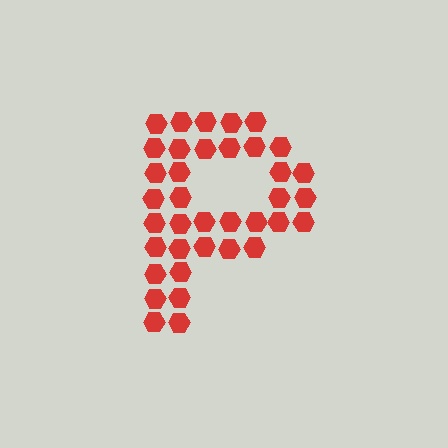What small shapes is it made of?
It is made of small hexagons.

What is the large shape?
The large shape is the letter P.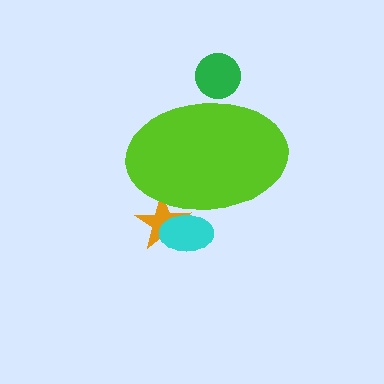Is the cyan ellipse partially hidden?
Yes, the cyan ellipse is partially hidden behind the lime ellipse.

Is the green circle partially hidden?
Yes, the green circle is partially hidden behind the lime ellipse.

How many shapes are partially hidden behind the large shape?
3 shapes are partially hidden.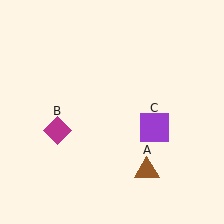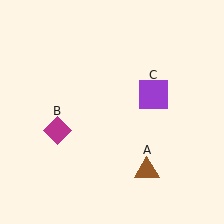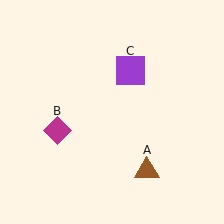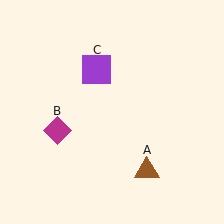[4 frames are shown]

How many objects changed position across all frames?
1 object changed position: purple square (object C).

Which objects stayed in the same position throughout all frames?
Brown triangle (object A) and magenta diamond (object B) remained stationary.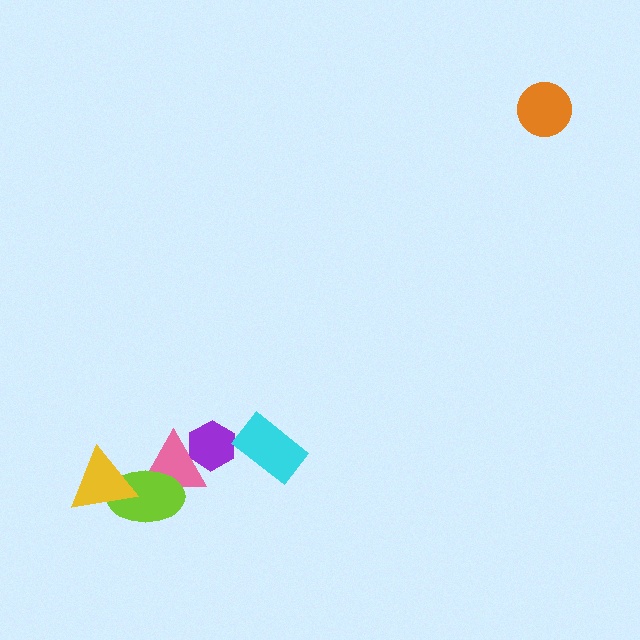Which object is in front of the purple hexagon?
The pink triangle is in front of the purple hexagon.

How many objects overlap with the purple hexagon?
1 object overlaps with the purple hexagon.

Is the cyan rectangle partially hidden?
No, no other shape covers it.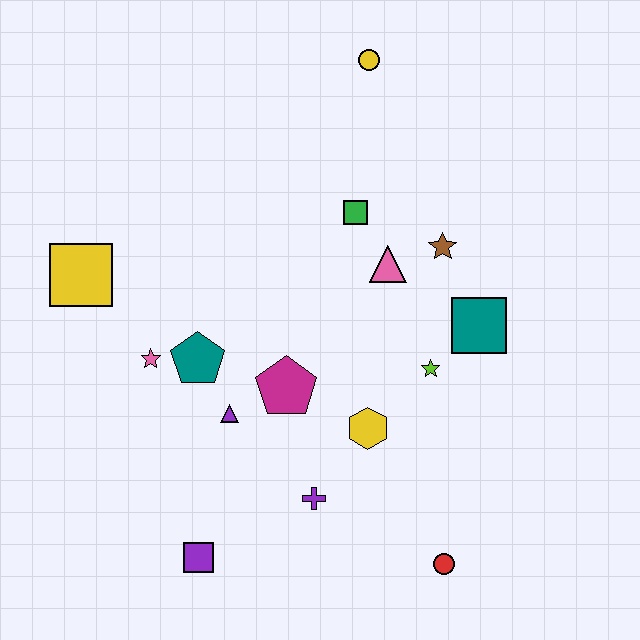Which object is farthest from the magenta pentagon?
The yellow circle is farthest from the magenta pentagon.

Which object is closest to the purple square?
The purple cross is closest to the purple square.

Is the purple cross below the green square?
Yes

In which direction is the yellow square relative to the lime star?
The yellow square is to the left of the lime star.